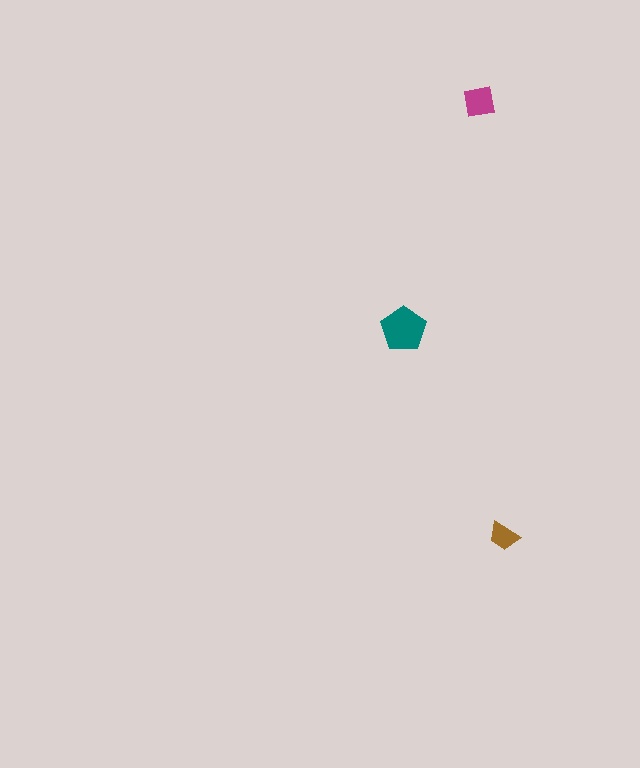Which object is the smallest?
The brown trapezoid.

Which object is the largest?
The teal pentagon.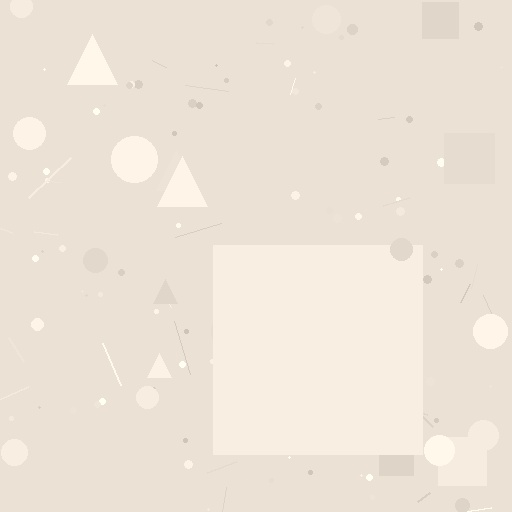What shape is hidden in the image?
A square is hidden in the image.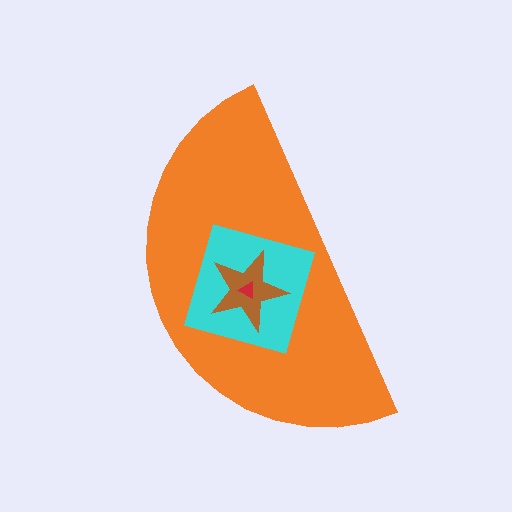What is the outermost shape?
The orange semicircle.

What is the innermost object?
The red triangle.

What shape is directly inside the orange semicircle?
The cyan diamond.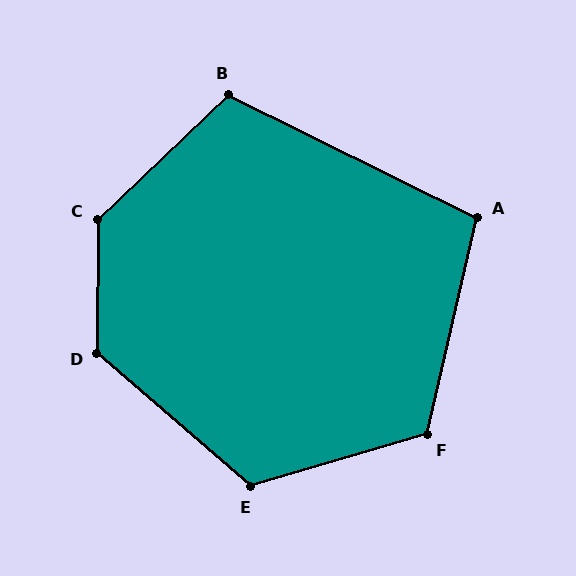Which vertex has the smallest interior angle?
A, at approximately 103 degrees.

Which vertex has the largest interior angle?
C, at approximately 134 degrees.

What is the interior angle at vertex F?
Approximately 119 degrees (obtuse).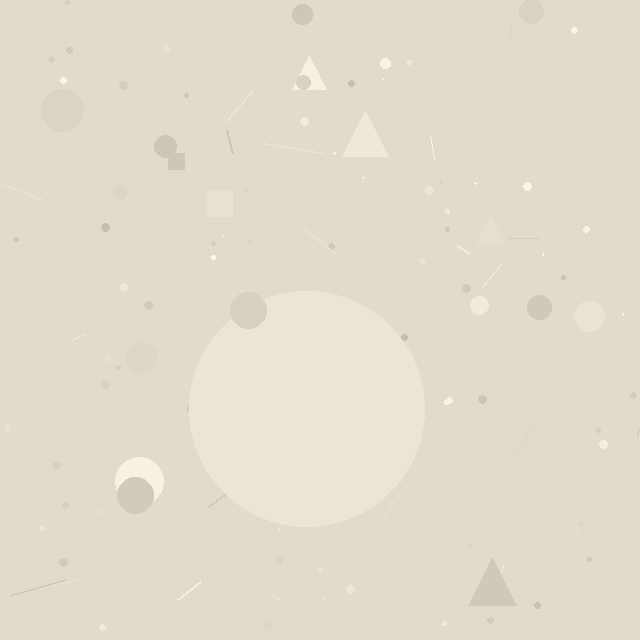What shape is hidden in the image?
A circle is hidden in the image.